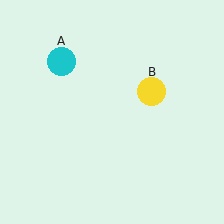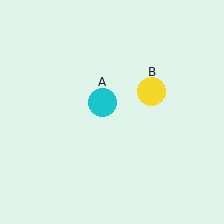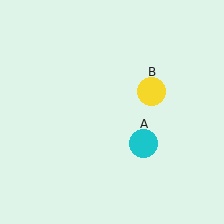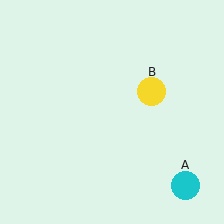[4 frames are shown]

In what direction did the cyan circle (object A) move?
The cyan circle (object A) moved down and to the right.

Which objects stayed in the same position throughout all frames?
Yellow circle (object B) remained stationary.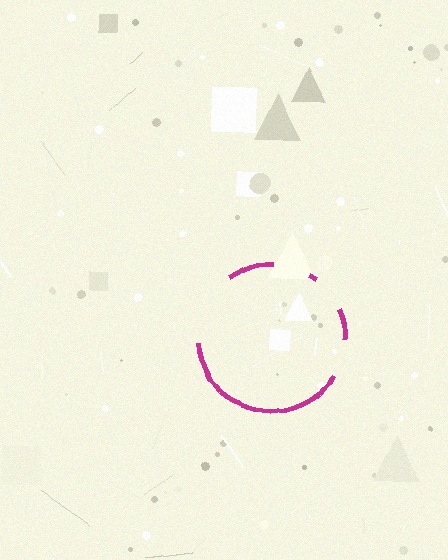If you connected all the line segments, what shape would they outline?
They would outline a circle.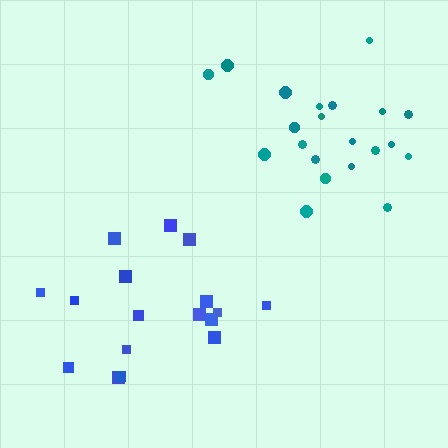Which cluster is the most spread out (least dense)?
Teal.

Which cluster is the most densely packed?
Blue.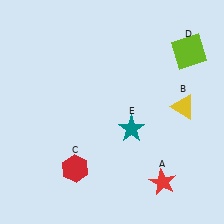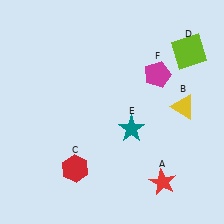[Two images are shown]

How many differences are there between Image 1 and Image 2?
There is 1 difference between the two images.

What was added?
A magenta pentagon (F) was added in Image 2.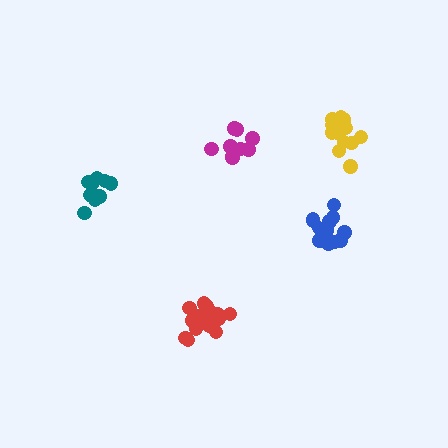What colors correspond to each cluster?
The clusters are colored: red, magenta, yellow, blue, teal.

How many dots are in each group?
Group 1: 17 dots, Group 2: 11 dots, Group 3: 14 dots, Group 4: 12 dots, Group 5: 11 dots (65 total).